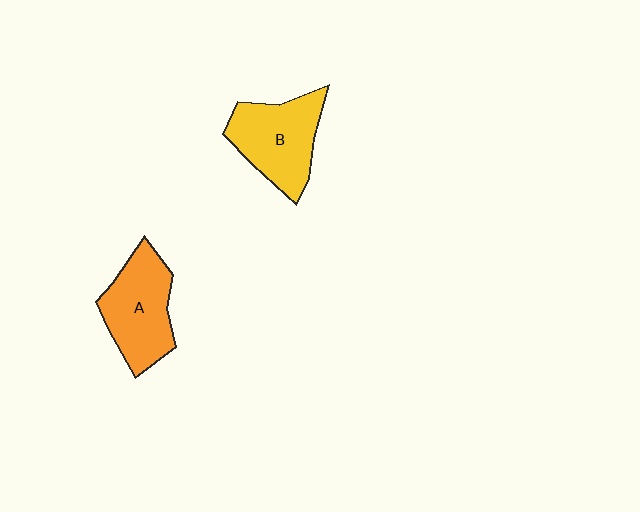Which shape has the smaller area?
Shape A (orange).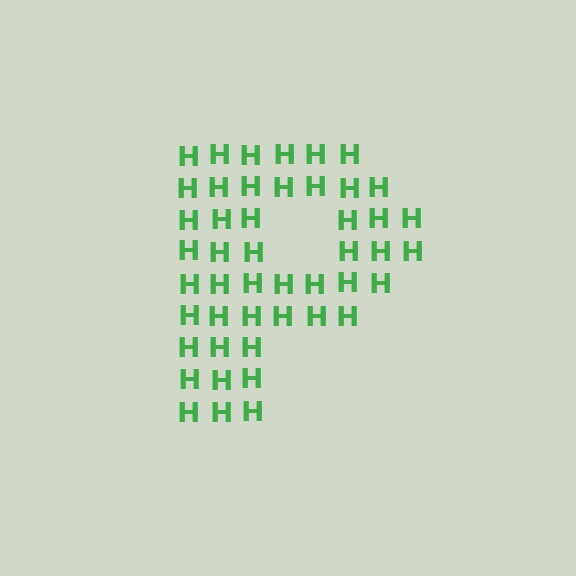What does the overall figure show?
The overall figure shows the letter P.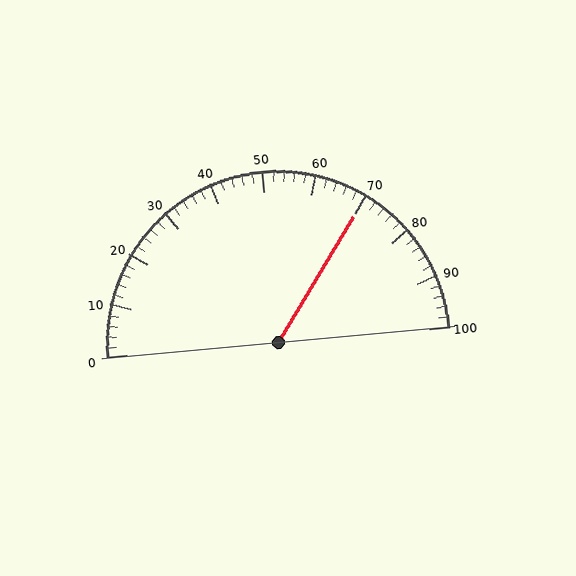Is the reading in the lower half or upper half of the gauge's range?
The reading is in the upper half of the range (0 to 100).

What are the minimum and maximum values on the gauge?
The gauge ranges from 0 to 100.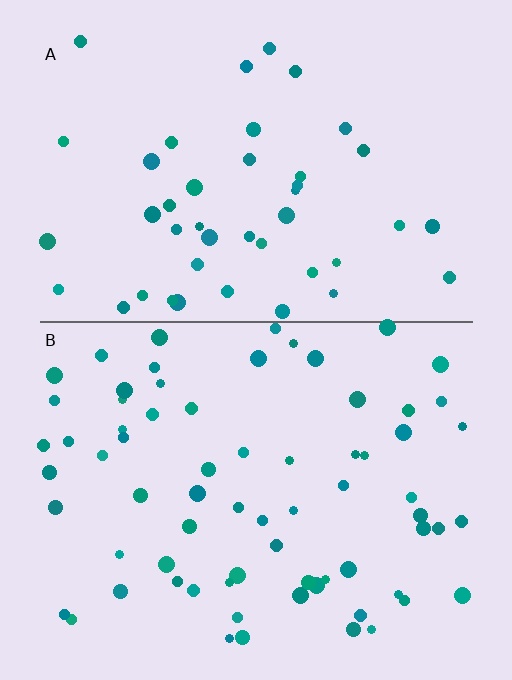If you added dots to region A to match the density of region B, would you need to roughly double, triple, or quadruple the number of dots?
Approximately double.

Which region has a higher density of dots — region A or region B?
B (the bottom).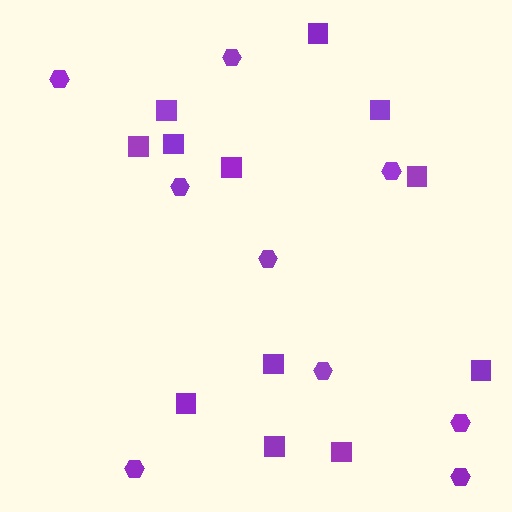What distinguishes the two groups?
There are 2 groups: one group of hexagons (9) and one group of squares (12).